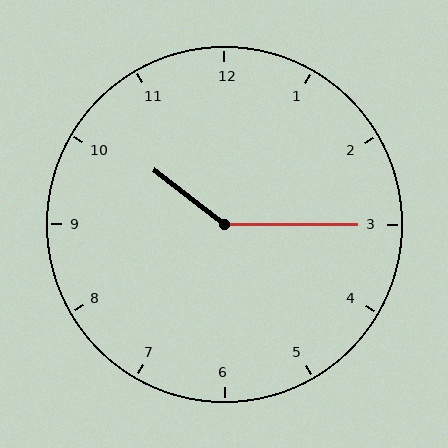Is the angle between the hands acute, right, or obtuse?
It is obtuse.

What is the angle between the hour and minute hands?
Approximately 142 degrees.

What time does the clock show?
10:15.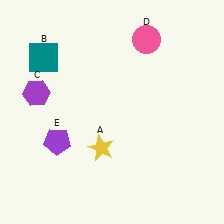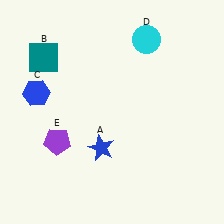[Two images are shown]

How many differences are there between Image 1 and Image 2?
There are 3 differences between the two images.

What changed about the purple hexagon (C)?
In Image 1, C is purple. In Image 2, it changed to blue.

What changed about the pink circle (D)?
In Image 1, D is pink. In Image 2, it changed to cyan.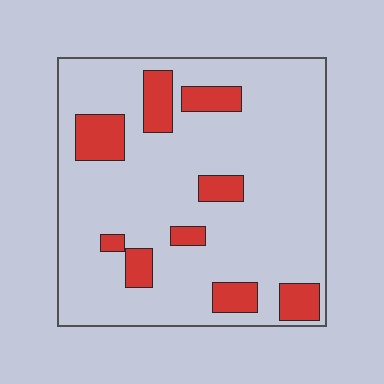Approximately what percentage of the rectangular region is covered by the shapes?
Approximately 15%.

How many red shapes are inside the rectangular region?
9.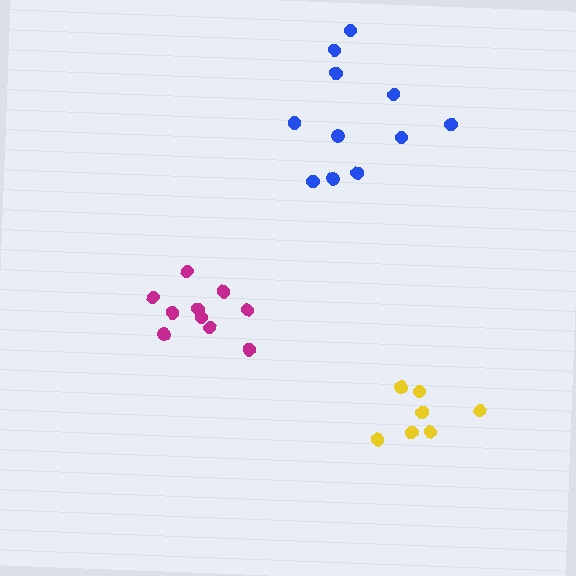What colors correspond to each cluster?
The clusters are colored: magenta, blue, yellow.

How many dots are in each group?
Group 1: 10 dots, Group 2: 11 dots, Group 3: 7 dots (28 total).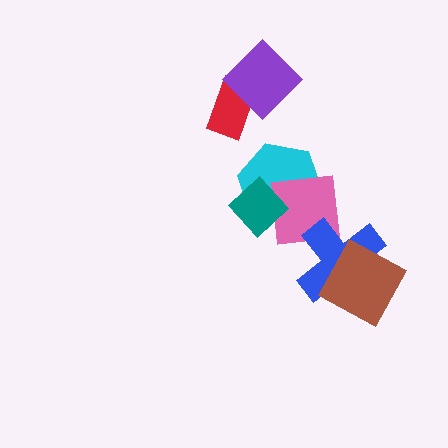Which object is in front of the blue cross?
The brown diamond is in front of the blue cross.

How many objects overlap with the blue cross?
2 objects overlap with the blue cross.